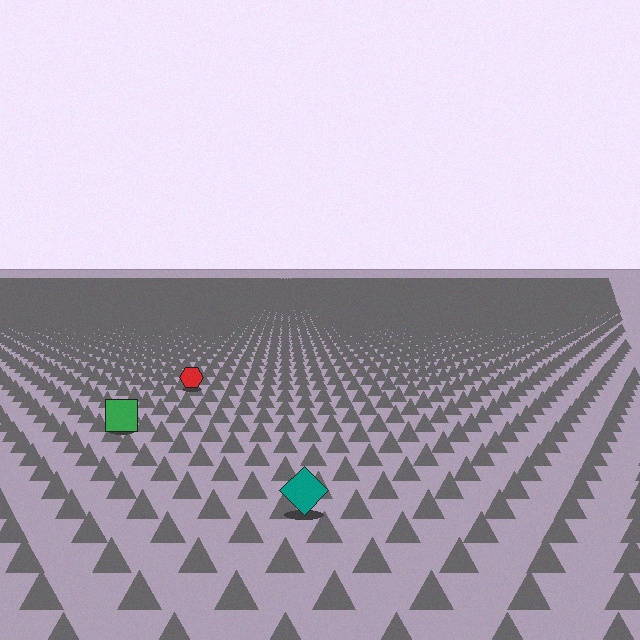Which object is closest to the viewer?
The teal diamond is closest. The texture marks near it are larger and more spread out.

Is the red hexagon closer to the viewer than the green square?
No. The green square is closer — you can tell from the texture gradient: the ground texture is coarser near it.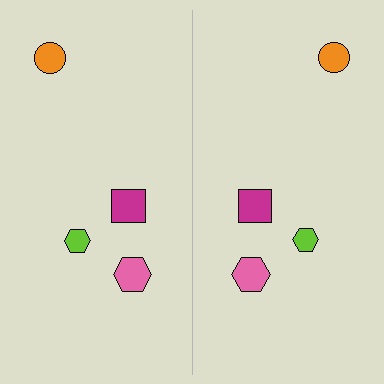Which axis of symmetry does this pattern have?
The pattern has a vertical axis of symmetry running through the center of the image.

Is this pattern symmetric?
Yes, this pattern has bilateral (reflection) symmetry.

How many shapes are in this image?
There are 8 shapes in this image.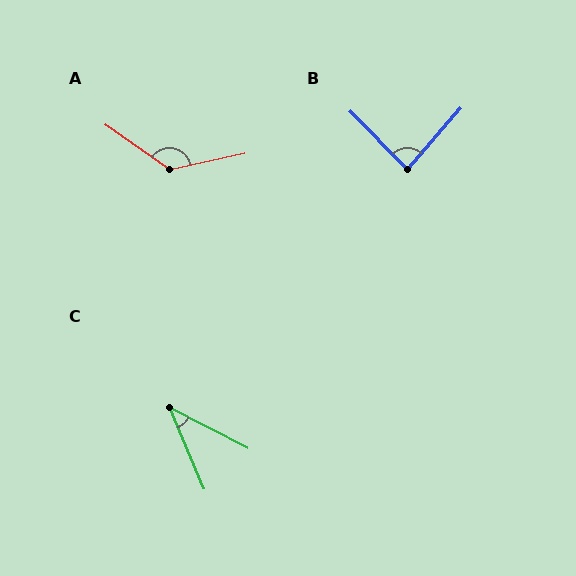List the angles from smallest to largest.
C (40°), B (85°), A (133°).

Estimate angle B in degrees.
Approximately 85 degrees.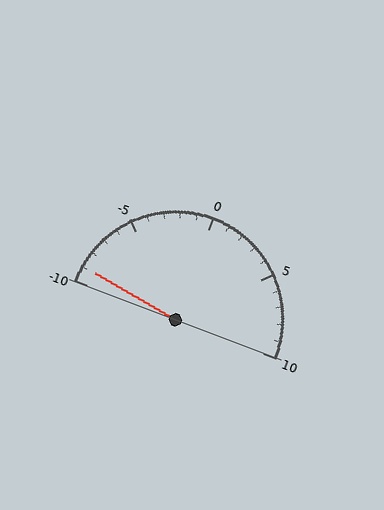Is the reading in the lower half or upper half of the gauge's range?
The reading is in the lower half of the range (-10 to 10).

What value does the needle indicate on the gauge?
The needle indicates approximately -9.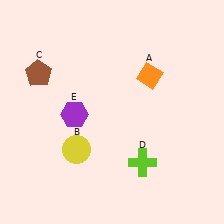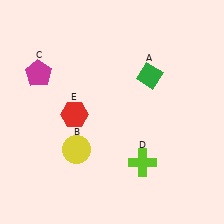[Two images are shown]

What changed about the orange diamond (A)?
In Image 1, A is orange. In Image 2, it changed to green.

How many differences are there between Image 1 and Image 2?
There are 3 differences between the two images.